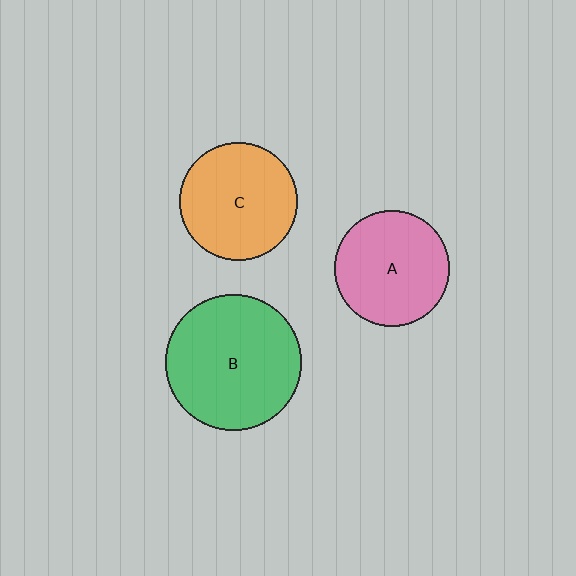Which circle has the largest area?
Circle B (green).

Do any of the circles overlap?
No, none of the circles overlap.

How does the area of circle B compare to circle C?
Approximately 1.3 times.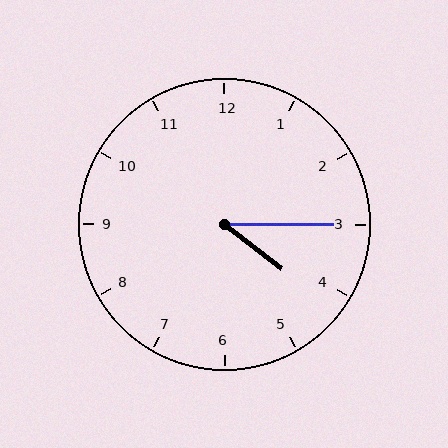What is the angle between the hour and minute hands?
Approximately 38 degrees.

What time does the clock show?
4:15.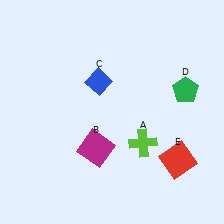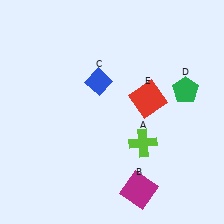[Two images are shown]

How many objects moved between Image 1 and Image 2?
2 objects moved between the two images.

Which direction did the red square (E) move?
The red square (E) moved up.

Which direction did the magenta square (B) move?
The magenta square (B) moved right.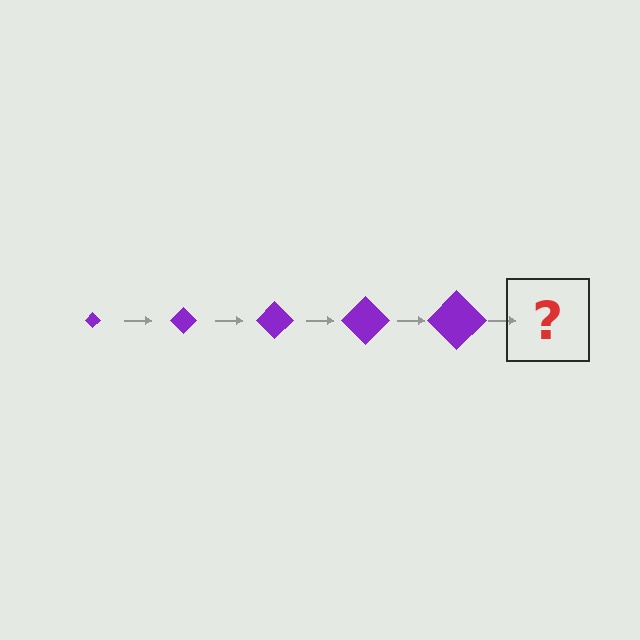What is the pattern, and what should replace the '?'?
The pattern is that the diamond gets progressively larger each step. The '?' should be a purple diamond, larger than the previous one.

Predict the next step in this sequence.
The next step is a purple diamond, larger than the previous one.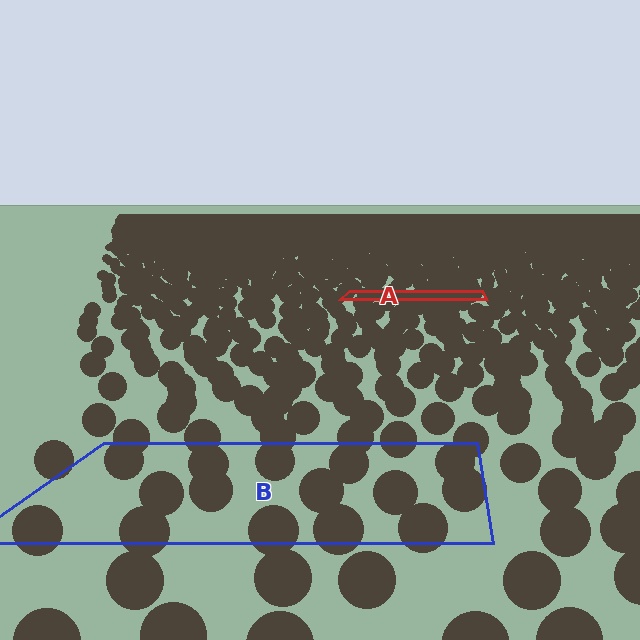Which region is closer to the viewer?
Region B is closer. The texture elements there are larger and more spread out.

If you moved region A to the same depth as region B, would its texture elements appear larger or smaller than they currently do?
They would appear larger. At a closer depth, the same texture elements are projected at a bigger on-screen size.